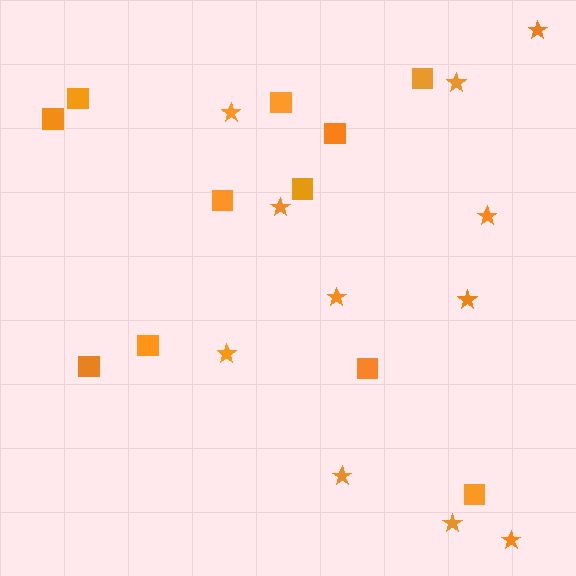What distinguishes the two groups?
There are 2 groups: one group of stars (11) and one group of squares (11).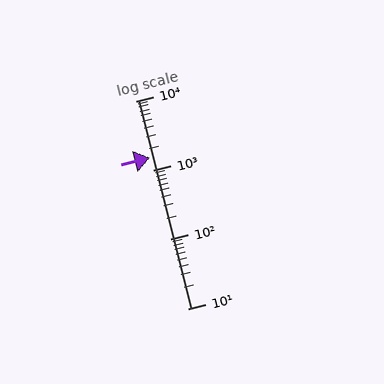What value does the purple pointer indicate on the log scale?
The pointer indicates approximately 1500.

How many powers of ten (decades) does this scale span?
The scale spans 3 decades, from 10 to 10000.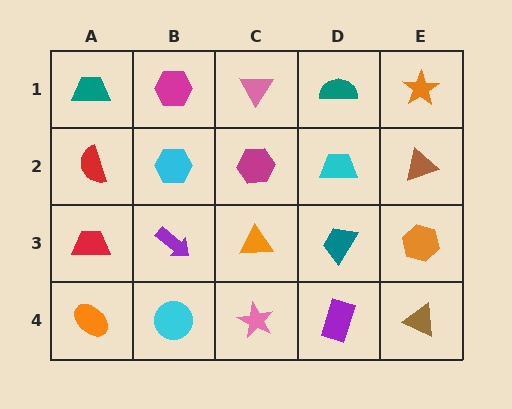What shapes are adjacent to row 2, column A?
A teal trapezoid (row 1, column A), a red trapezoid (row 3, column A), a cyan hexagon (row 2, column B).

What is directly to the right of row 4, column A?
A cyan circle.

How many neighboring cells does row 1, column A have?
2.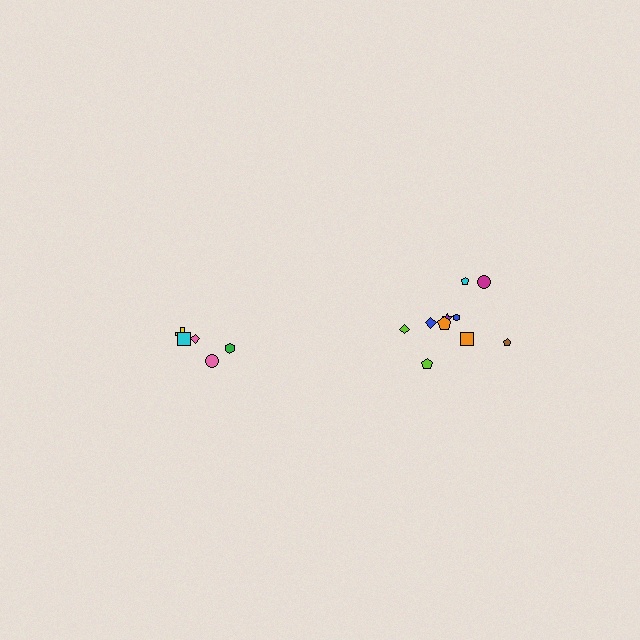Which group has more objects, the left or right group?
The right group.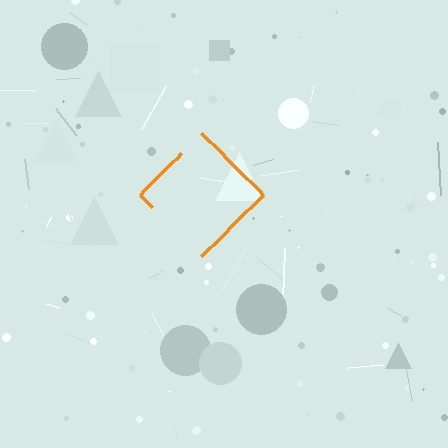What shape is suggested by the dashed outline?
The dashed outline suggests a diamond.